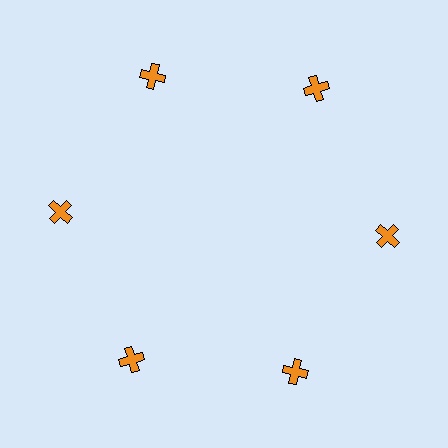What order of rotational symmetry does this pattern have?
This pattern has 6-fold rotational symmetry.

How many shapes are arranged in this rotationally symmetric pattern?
There are 6 shapes, arranged in 6 groups of 1.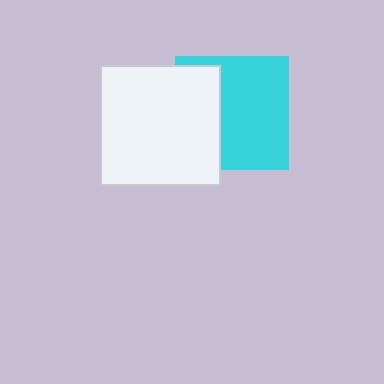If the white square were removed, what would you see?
You would see the complete cyan square.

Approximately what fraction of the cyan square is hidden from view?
Roughly 37% of the cyan square is hidden behind the white square.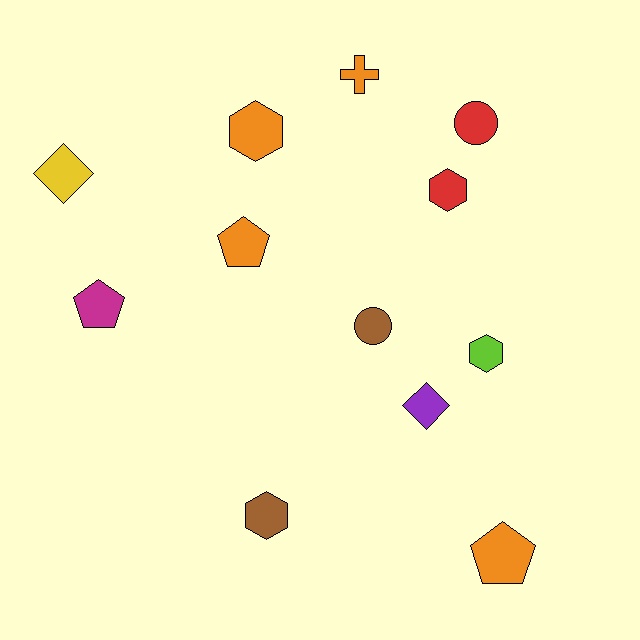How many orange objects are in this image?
There are 4 orange objects.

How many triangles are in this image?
There are no triangles.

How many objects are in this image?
There are 12 objects.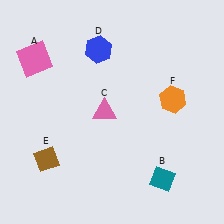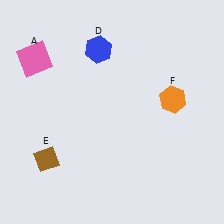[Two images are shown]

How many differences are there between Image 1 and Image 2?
There are 2 differences between the two images.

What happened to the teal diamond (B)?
The teal diamond (B) was removed in Image 2. It was in the bottom-right area of Image 1.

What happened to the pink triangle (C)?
The pink triangle (C) was removed in Image 2. It was in the top-left area of Image 1.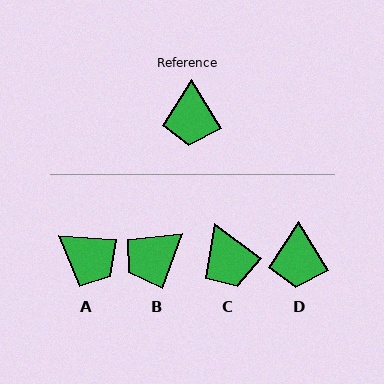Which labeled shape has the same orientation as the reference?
D.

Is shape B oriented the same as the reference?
No, it is off by about 52 degrees.